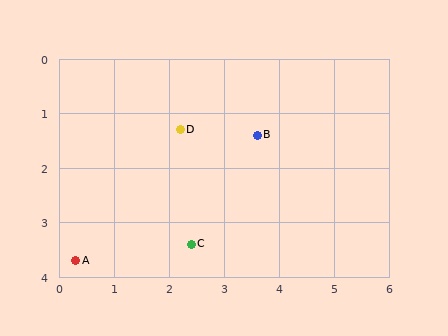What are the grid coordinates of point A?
Point A is at approximately (0.3, 3.7).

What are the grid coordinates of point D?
Point D is at approximately (2.2, 1.3).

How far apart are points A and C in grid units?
Points A and C are about 2.1 grid units apart.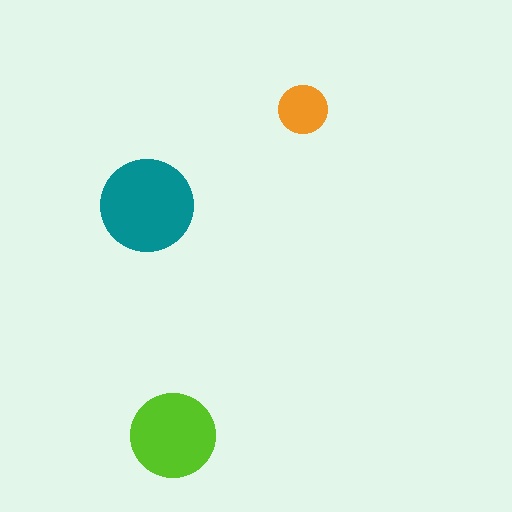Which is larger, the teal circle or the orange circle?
The teal one.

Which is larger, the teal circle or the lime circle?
The teal one.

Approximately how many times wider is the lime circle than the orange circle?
About 1.5 times wider.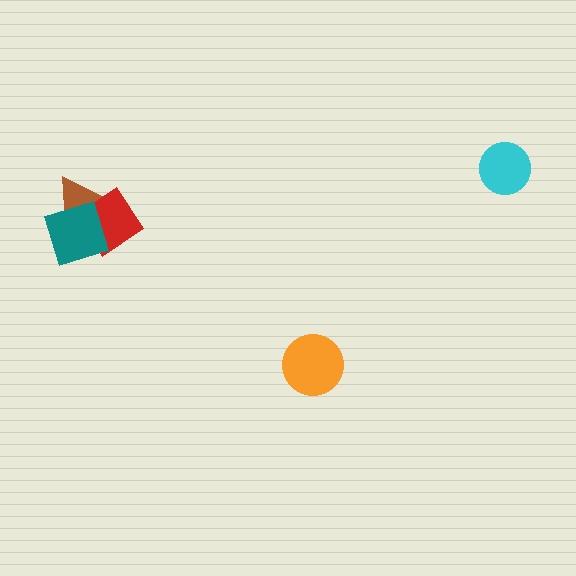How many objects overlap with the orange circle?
0 objects overlap with the orange circle.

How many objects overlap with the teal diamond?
2 objects overlap with the teal diamond.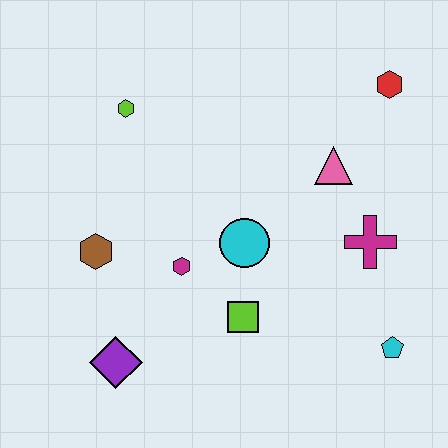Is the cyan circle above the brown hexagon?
Yes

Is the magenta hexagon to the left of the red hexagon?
Yes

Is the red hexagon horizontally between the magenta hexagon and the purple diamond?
No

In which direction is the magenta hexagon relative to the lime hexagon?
The magenta hexagon is below the lime hexagon.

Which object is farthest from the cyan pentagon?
The lime hexagon is farthest from the cyan pentagon.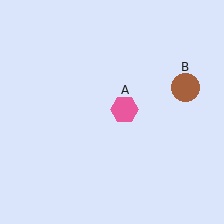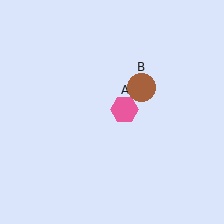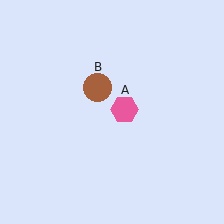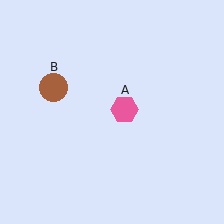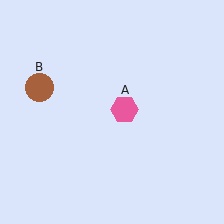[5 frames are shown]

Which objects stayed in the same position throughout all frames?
Pink hexagon (object A) remained stationary.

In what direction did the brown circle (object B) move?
The brown circle (object B) moved left.